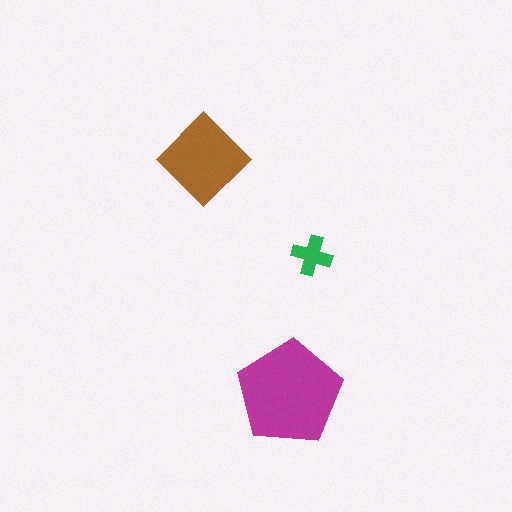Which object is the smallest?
The green cross.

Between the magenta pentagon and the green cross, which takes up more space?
The magenta pentagon.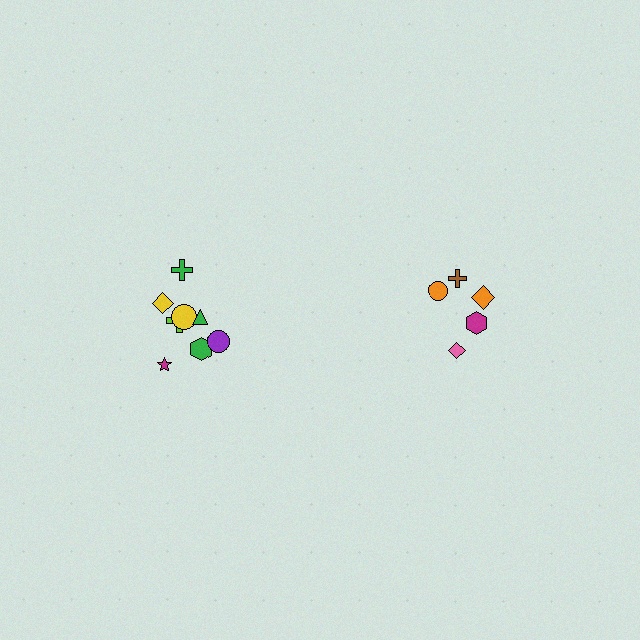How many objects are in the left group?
There are 8 objects.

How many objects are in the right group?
There are 5 objects.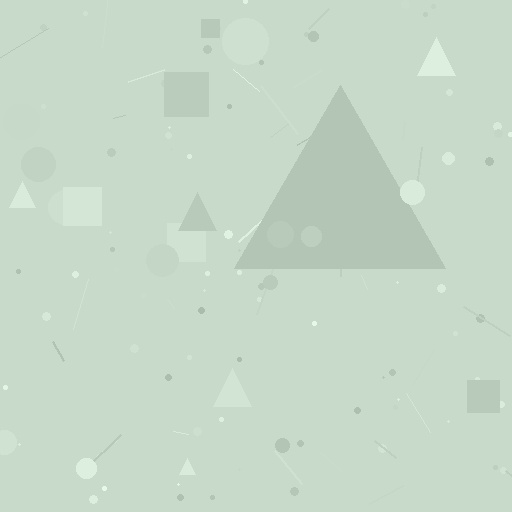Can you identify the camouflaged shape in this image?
The camouflaged shape is a triangle.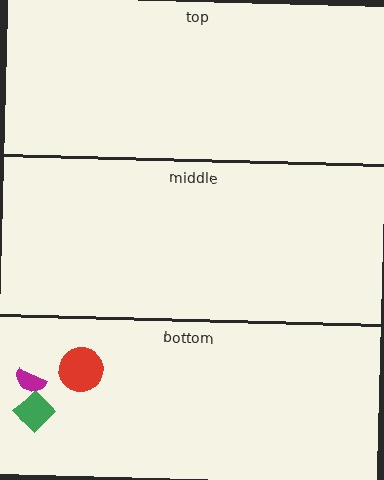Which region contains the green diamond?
The bottom region.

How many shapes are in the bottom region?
3.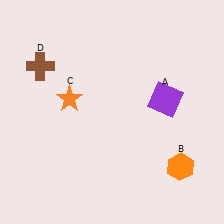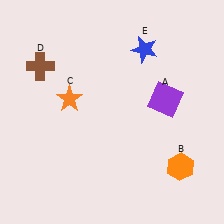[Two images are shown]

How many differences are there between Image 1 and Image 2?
There is 1 difference between the two images.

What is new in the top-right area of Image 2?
A blue star (E) was added in the top-right area of Image 2.